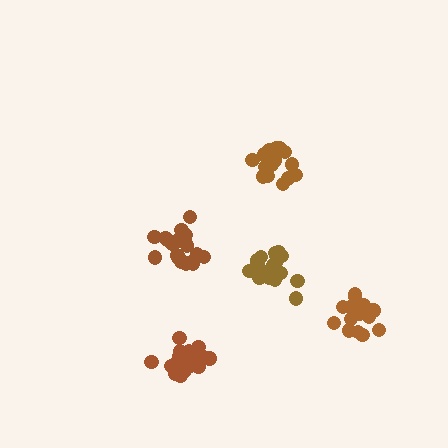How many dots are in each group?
Group 1: 16 dots, Group 2: 20 dots, Group 3: 18 dots, Group 4: 18 dots, Group 5: 19 dots (91 total).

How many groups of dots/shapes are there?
There are 5 groups.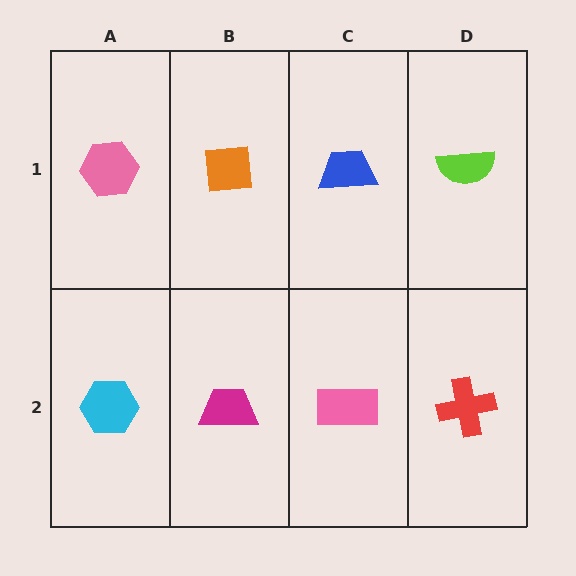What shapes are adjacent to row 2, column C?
A blue trapezoid (row 1, column C), a magenta trapezoid (row 2, column B), a red cross (row 2, column D).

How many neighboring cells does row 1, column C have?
3.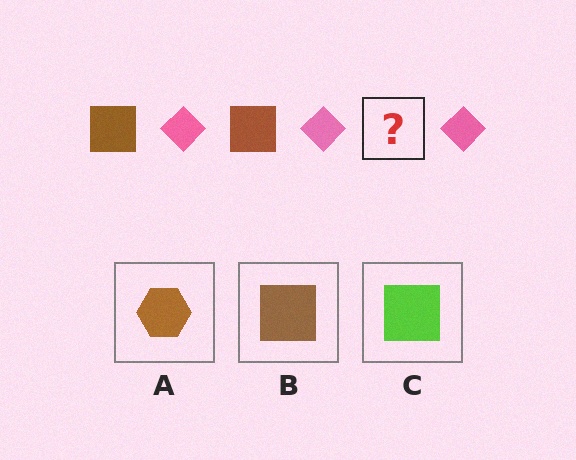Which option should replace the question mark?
Option B.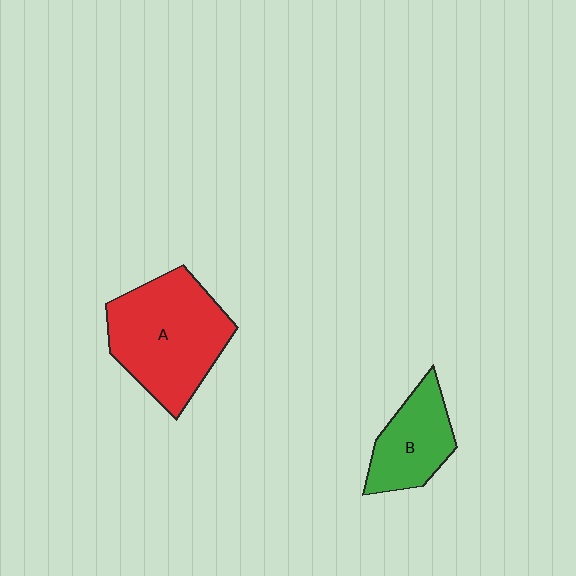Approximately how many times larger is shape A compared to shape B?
Approximately 1.8 times.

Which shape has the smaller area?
Shape B (green).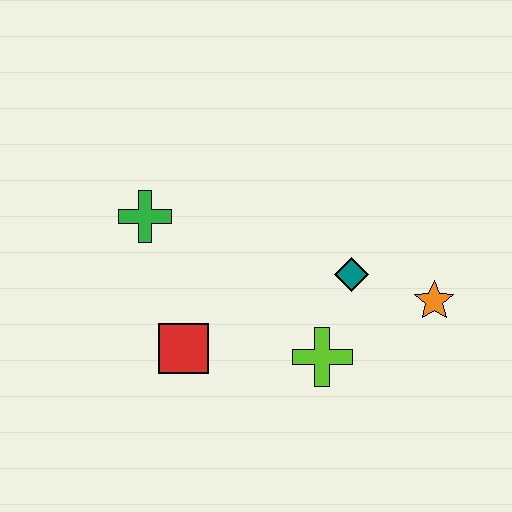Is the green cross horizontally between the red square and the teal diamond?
No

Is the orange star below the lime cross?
No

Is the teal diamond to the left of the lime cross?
No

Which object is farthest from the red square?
The orange star is farthest from the red square.